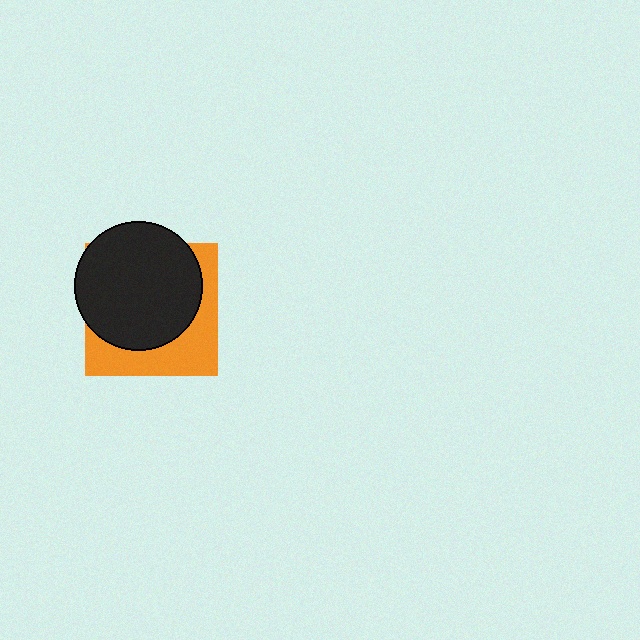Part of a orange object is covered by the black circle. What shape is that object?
It is a square.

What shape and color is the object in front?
The object in front is a black circle.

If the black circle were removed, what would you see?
You would see the complete orange square.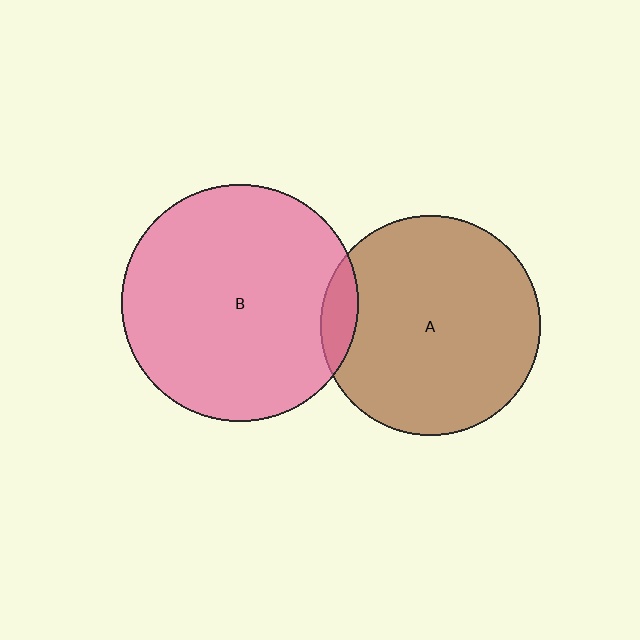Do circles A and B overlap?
Yes.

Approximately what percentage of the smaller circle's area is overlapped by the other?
Approximately 10%.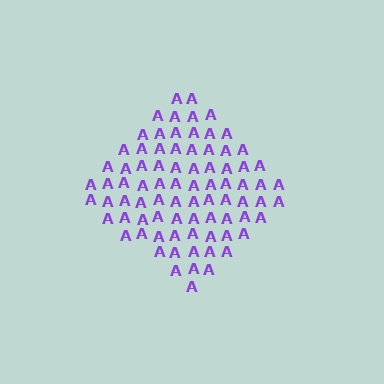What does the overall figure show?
The overall figure shows a diamond.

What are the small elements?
The small elements are letter A's.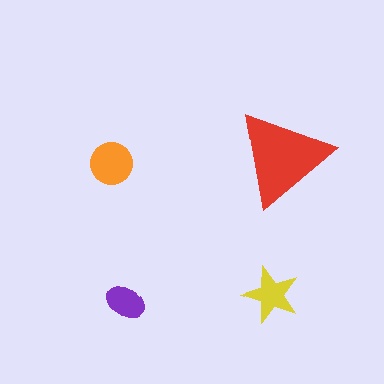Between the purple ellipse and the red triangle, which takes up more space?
The red triangle.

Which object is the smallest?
The purple ellipse.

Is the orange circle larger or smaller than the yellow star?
Larger.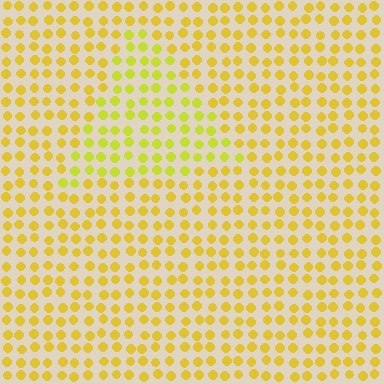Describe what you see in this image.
The image is filled with small yellow elements in a uniform arrangement. A triangle-shaped region is visible where the elements are tinted to a slightly different hue, forming a subtle color boundary.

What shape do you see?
I see a triangle.